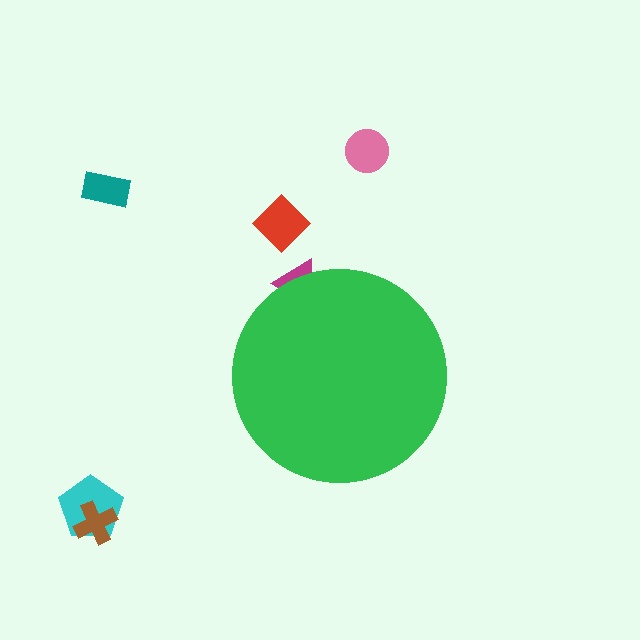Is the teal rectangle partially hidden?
No, the teal rectangle is fully visible.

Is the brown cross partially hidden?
No, the brown cross is fully visible.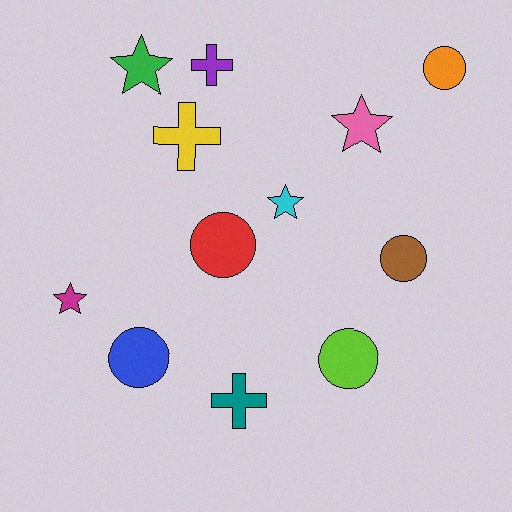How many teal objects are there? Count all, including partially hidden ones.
There is 1 teal object.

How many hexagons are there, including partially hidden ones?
There are no hexagons.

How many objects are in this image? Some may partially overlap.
There are 12 objects.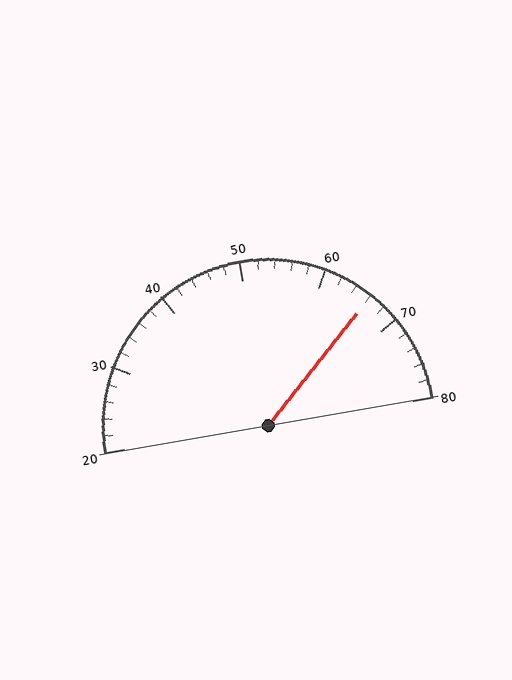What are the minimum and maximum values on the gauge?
The gauge ranges from 20 to 80.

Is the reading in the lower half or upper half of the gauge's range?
The reading is in the upper half of the range (20 to 80).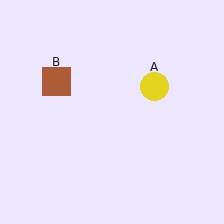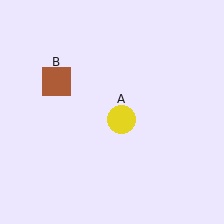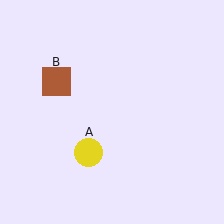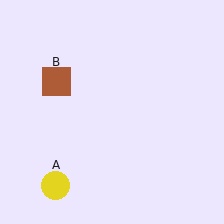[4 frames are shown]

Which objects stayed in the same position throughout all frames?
Brown square (object B) remained stationary.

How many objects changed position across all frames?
1 object changed position: yellow circle (object A).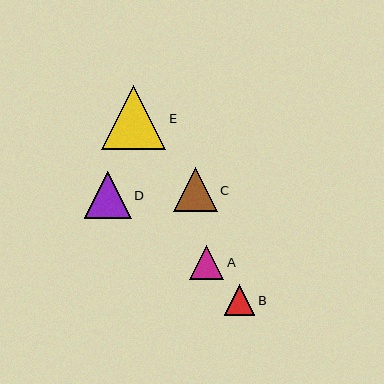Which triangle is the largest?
Triangle E is the largest with a size of approximately 64 pixels.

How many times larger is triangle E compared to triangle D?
Triangle E is approximately 1.4 times the size of triangle D.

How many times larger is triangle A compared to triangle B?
Triangle A is approximately 1.1 times the size of triangle B.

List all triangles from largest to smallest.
From largest to smallest: E, D, C, A, B.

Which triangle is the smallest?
Triangle B is the smallest with a size of approximately 31 pixels.